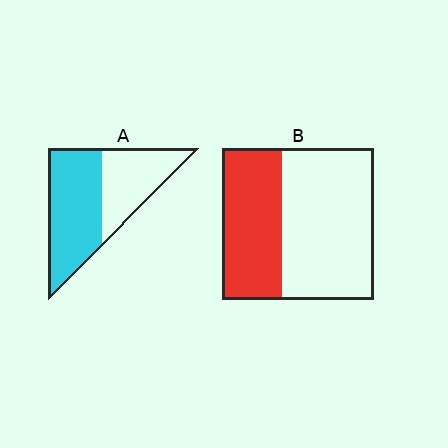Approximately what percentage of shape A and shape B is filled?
A is approximately 60% and B is approximately 40%.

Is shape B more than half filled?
No.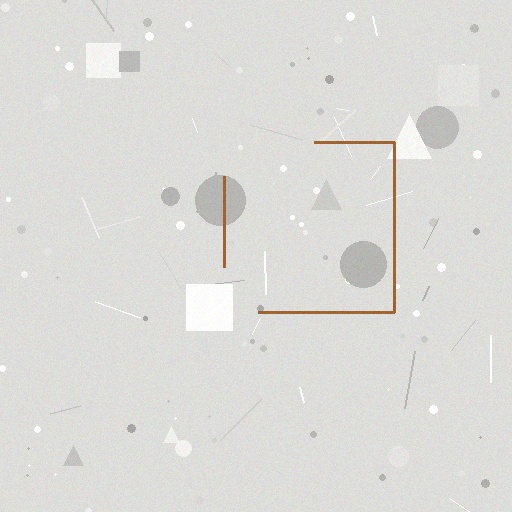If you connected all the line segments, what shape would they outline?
They would outline a square.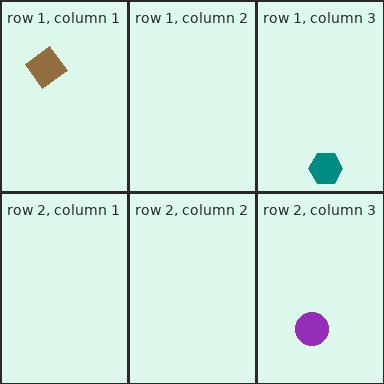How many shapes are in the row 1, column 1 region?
1.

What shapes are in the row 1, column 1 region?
The brown diamond.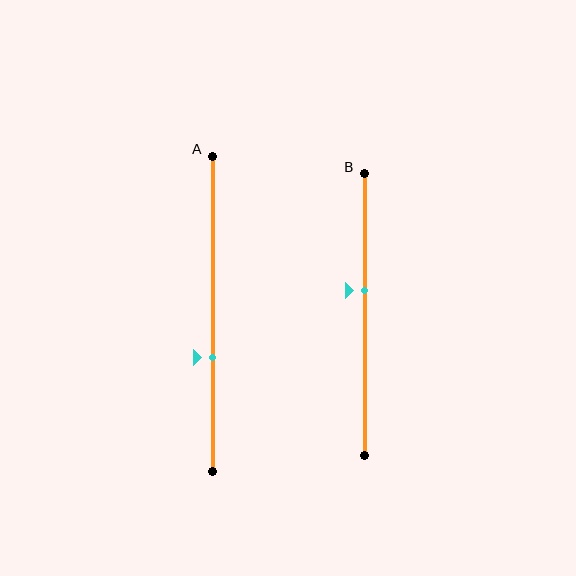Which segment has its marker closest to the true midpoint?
Segment B has its marker closest to the true midpoint.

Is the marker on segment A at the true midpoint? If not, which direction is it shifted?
No, the marker on segment A is shifted downward by about 14% of the segment length.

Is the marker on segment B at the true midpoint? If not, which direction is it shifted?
No, the marker on segment B is shifted upward by about 9% of the segment length.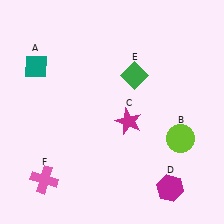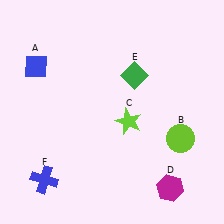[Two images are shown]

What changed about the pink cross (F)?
In Image 1, F is pink. In Image 2, it changed to blue.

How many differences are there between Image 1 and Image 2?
There are 3 differences between the two images.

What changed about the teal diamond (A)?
In Image 1, A is teal. In Image 2, it changed to blue.